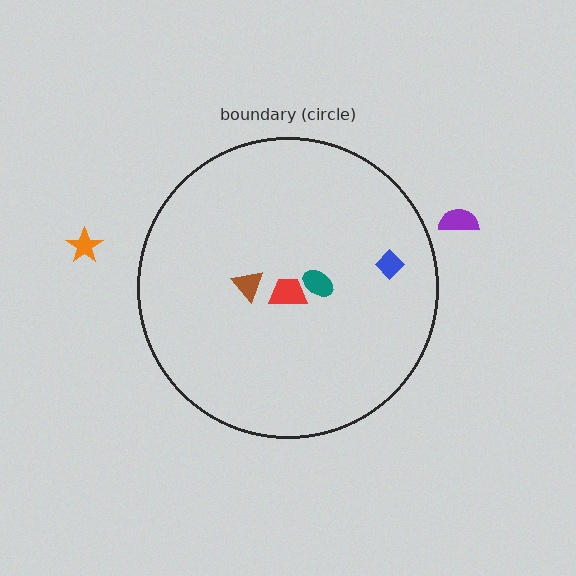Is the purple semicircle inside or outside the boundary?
Outside.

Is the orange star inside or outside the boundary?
Outside.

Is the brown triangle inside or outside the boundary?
Inside.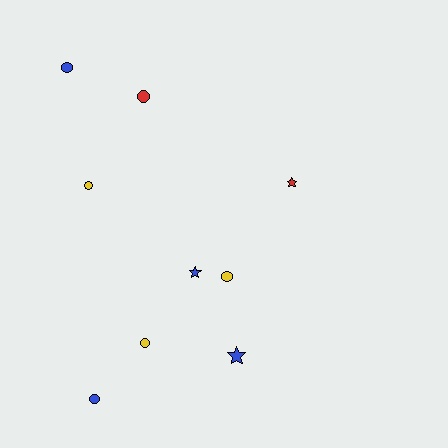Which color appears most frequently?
Blue, with 4 objects.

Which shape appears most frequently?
Circle, with 6 objects.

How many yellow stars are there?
There are no yellow stars.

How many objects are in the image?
There are 9 objects.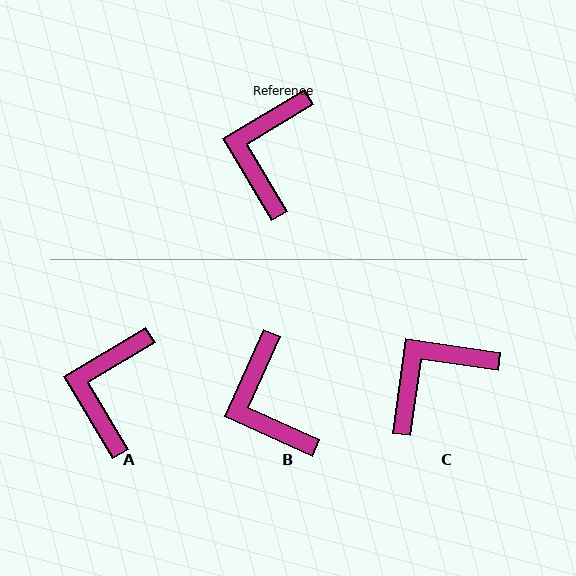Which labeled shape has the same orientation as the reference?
A.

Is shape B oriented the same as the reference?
No, it is off by about 35 degrees.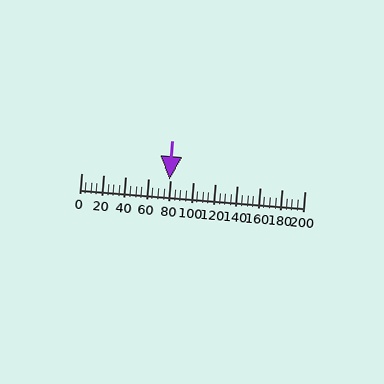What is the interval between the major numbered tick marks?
The major tick marks are spaced 20 units apart.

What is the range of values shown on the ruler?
The ruler shows values from 0 to 200.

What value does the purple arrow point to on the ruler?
The purple arrow points to approximately 79.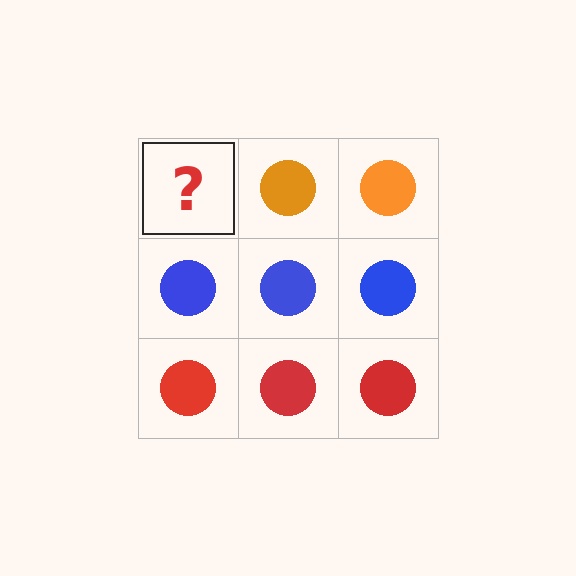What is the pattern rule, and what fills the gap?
The rule is that each row has a consistent color. The gap should be filled with an orange circle.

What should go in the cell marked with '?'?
The missing cell should contain an orange circle.